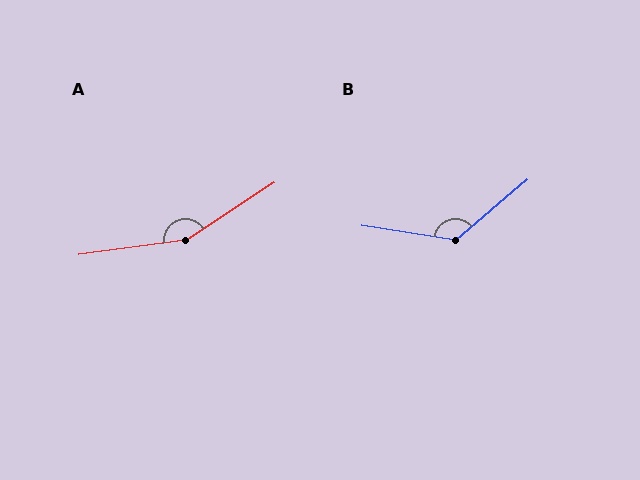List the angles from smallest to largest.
B (131°), A (155°).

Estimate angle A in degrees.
Approximately 155 degrees.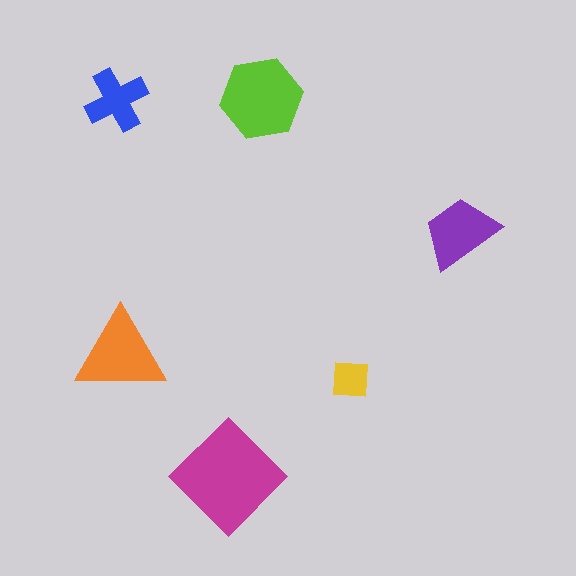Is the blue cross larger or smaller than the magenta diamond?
Smaller.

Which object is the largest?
The magenta diamond.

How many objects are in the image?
There are 6 objects in the image.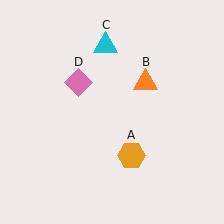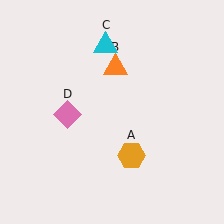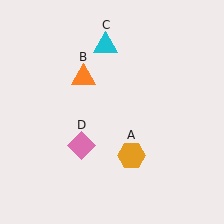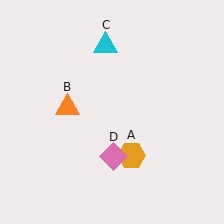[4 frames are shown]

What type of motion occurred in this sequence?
The orange triangle (object B), pink diamond (object D) rotated counterclockwise around the center of the scene.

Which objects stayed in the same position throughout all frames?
Orange hexagon (object A) and cyan triangle (object C) remained stationary.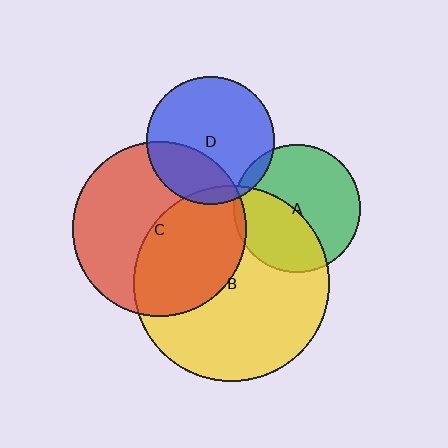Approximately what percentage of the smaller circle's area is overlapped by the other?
Approximately 45%.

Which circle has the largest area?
Circle B (yellow).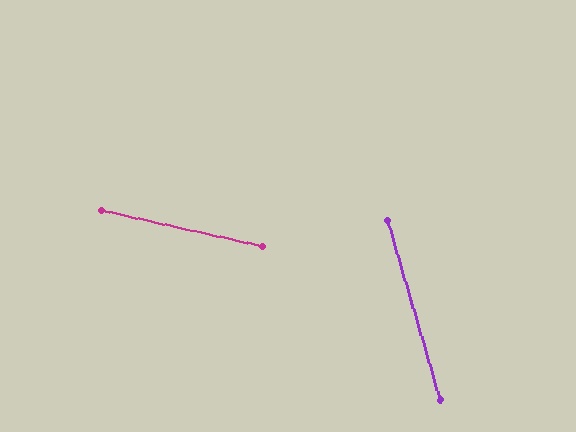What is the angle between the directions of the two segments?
Approximately 61 degrees.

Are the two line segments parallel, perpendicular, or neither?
Neither parallel nor perpendicular — they differ by about 61°.